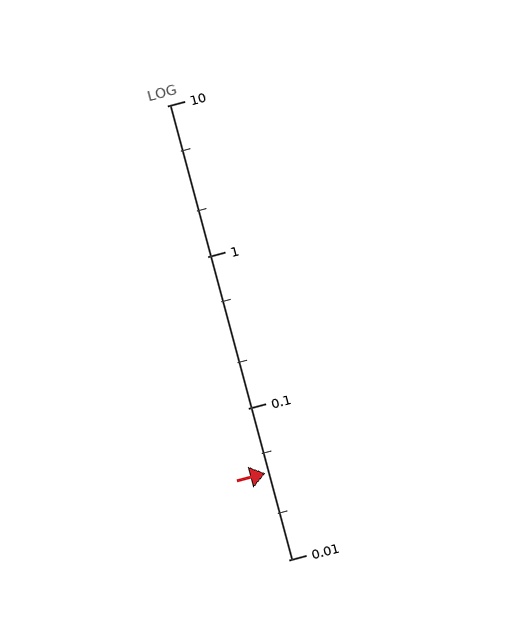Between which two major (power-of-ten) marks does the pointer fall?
The pointer is between 0.01 and 0.1.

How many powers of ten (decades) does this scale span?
The scale spans 3 decades, from 0.01 to 10.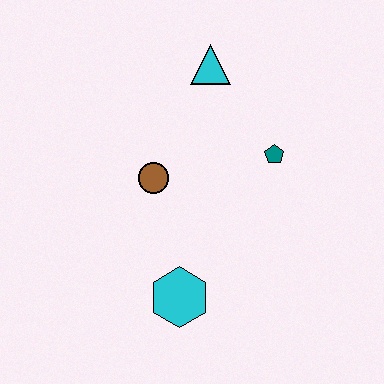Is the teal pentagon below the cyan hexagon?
No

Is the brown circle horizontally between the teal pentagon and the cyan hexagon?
No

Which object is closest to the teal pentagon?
The cyan triangle is closest to the teal pentagon.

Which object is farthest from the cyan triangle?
The cyan hexagon is farthest from the cyan triangle.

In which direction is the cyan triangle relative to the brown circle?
The cyan triangle is above the brown circle.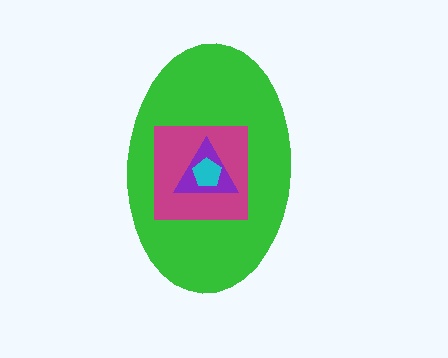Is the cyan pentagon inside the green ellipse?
Yes.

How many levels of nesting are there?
4.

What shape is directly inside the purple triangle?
The cyan pentagon.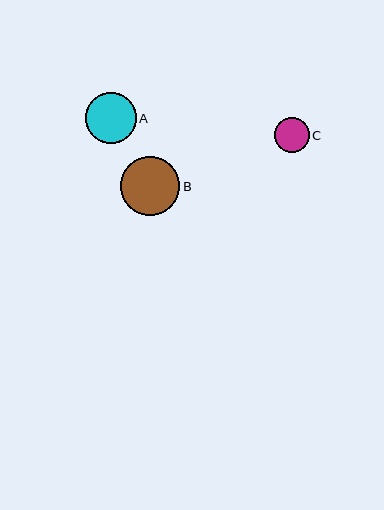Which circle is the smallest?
Circle C is the smallest with a size of approximately 35 pixels.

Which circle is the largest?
Circle B is the largest with a size of approximately 59 pixels.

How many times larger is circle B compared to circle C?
Circle B is approximately 1.7 times the size of circle C.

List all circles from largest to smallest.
From largest to smallest: B, A, C.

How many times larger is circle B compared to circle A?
Circle B is approximately 1.2 times the size of circle A.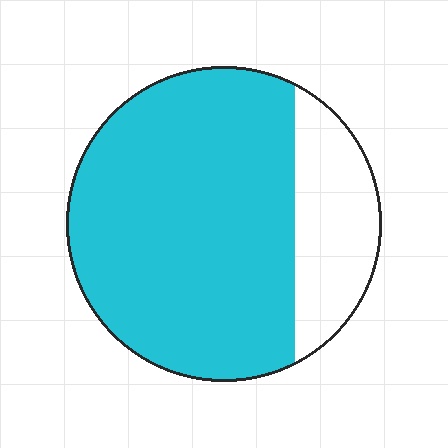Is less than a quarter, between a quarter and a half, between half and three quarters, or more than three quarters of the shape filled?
More than three quarters.